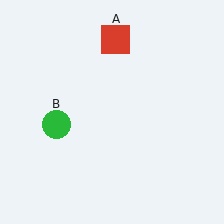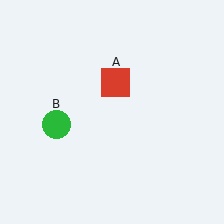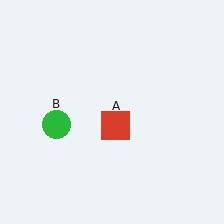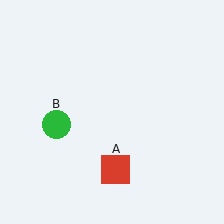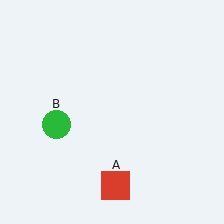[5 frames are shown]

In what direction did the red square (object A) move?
The red square (object A) moved down.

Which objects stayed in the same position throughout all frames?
Green circle (object B) remained stationary.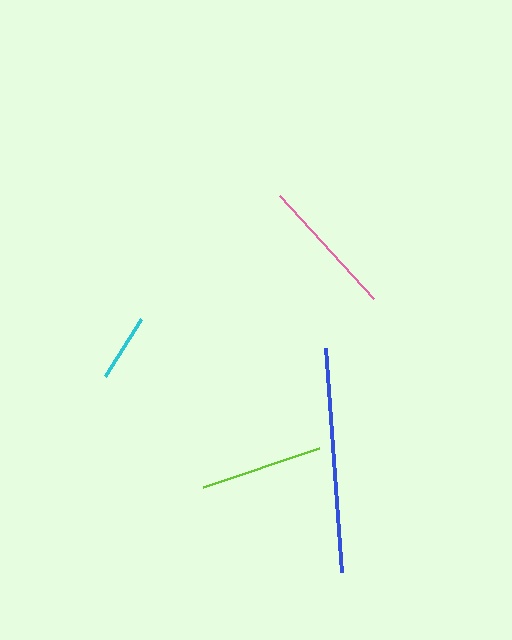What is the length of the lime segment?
The lime segment is approximately 123 pixels long.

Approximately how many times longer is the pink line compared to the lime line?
The pink line is approximately 1.1 times the length of the lime line.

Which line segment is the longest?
The blue line is the longest at approximately 224 pixels.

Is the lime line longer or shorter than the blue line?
The blue line is longer than the lime line.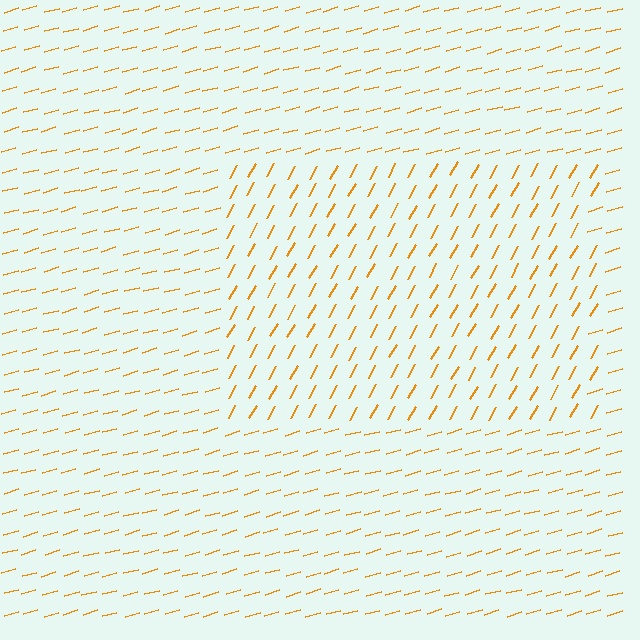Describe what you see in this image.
The image is filled with small orange line segments. A rectangle region in the image has lines oriented differently from the surrounding lines, creating a visible texture boundary.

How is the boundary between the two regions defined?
The boundary is defined purely by a change in line orientation (approximately 45 degrees difference). All lines are the same color and thickness.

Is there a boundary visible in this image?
Yes, there is a texture boundary formed by a change in line orientation.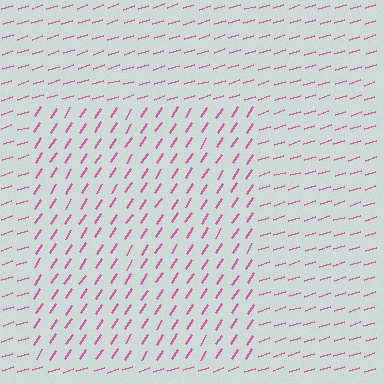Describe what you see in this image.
The image is filled with small pink line segments. A rectangle region in the image has lines oriented differently from the surrounding lines, creating a visible texture boundary.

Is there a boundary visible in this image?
Yes, there is a texture boundary formed by a change in line orientation.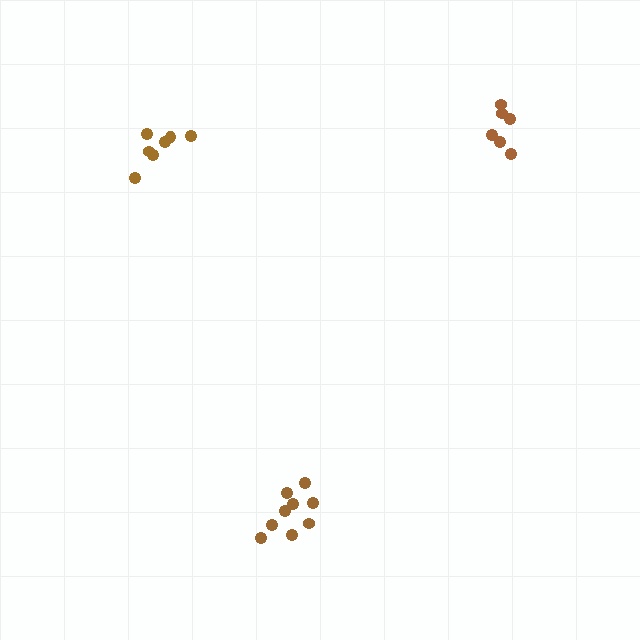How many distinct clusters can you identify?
There are 3 distinct clusters.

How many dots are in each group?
Group 1: 7 dots, Group 2: 9 dots, Group 3: 6 dots (22 total).